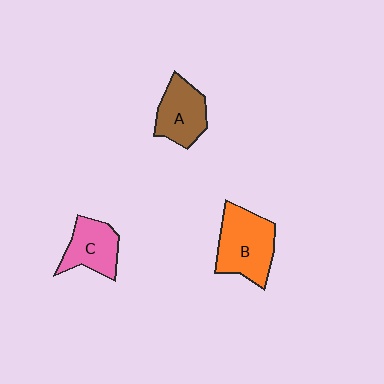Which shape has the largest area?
Shape B (orange).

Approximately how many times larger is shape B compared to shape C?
Approximately 1.4 times.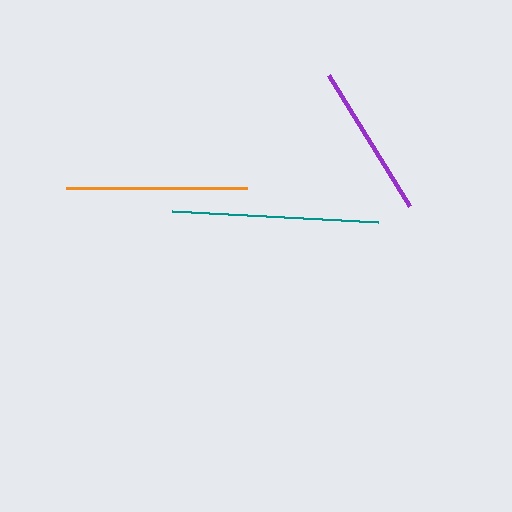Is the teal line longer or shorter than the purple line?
The teal line is longer than the purple line.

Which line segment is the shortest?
The purple line is the shortest at approximately 154 pixels.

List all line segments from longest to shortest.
From longest to shortest: teal, orange, purple.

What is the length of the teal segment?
The teal segment is approximately 206 pixels long.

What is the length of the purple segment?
The purple segment is approximately 154 pixels long.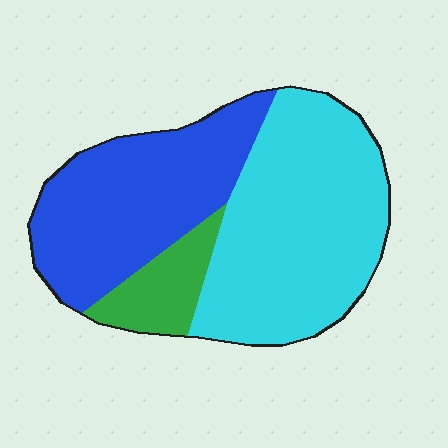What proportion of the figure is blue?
Blue covers 38% of the figure.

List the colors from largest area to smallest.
From largest to smallest: cyan, blue, green.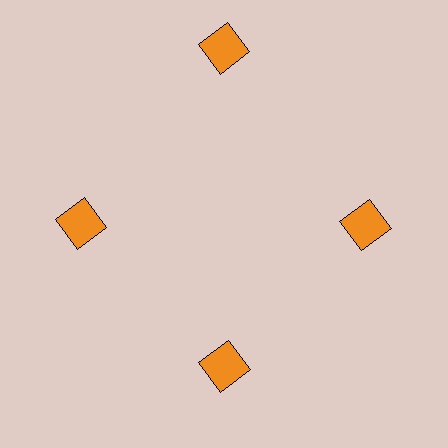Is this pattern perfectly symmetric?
No. The 4 orange squares are arranged in a ring, but one element near the 12 o'clock position is pushed outward from the center, breaking the 4-fold rotational symmetry.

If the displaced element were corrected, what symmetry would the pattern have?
It would have 4-fold rotational symmetry — the pattern would map onto itself every 90 degrees.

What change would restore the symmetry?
The symmetry would be restored by moving it inward, back onto the ring so that all 4 squares sit at equal angles and equal distance from the center.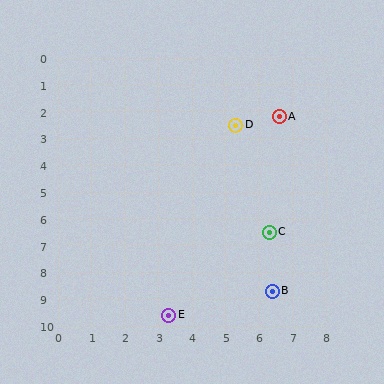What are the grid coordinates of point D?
Point D is at approximately (5.3, 2.5).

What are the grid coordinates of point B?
Point B is at approximately (6.4, 8.7).